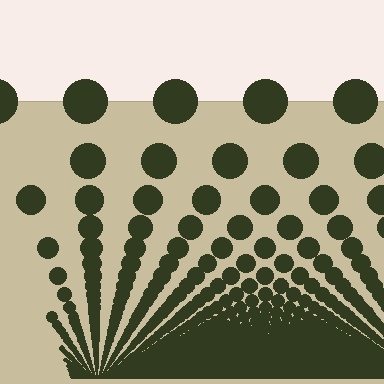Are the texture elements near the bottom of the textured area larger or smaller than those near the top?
Smaller. The gradient is inverted — elements near the bottom are smaller and denser.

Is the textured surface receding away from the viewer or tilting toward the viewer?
The surface appears to tilt toward the viewer. Texture elements get larger and sparser toward the top.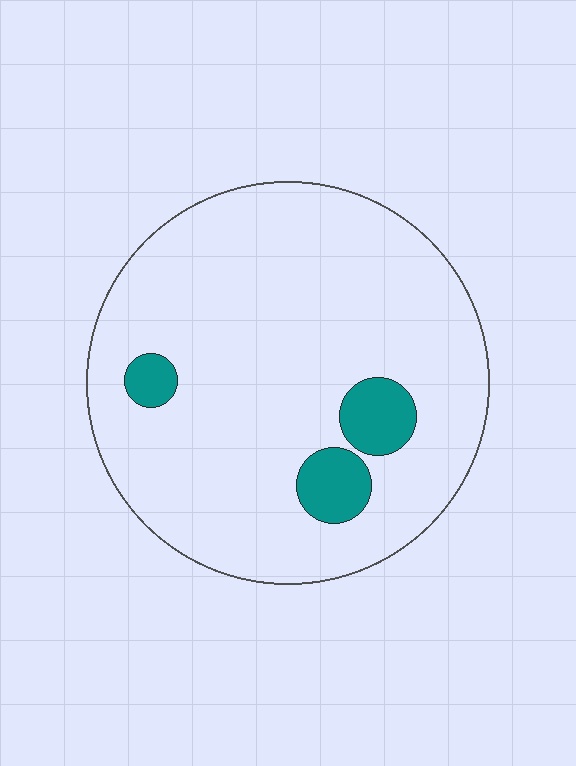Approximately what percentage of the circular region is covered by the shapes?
Approximately 10%.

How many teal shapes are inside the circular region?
3.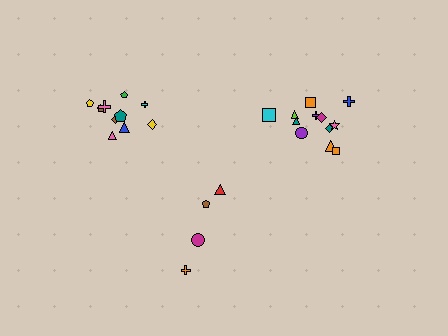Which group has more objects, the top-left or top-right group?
The top-right group.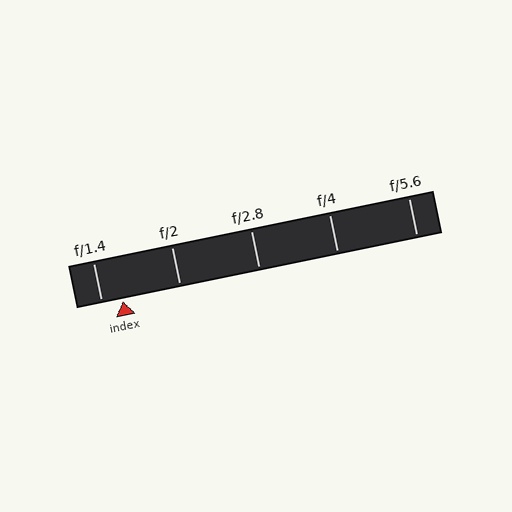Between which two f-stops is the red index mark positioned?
The index mark is between f/1.4 and f/2.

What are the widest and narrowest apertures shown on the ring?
The widest aperture shown is f/1.4 and the narrowest is f/5.6.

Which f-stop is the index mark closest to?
The index mark is closest to f/1.4.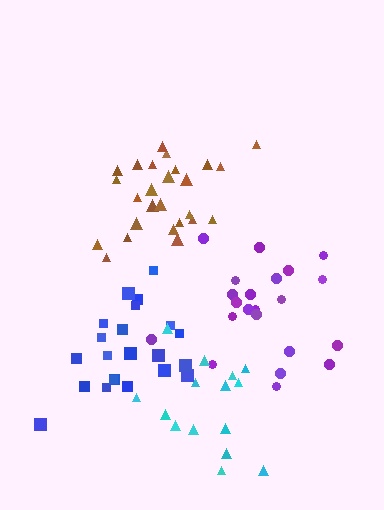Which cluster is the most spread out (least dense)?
Cyan.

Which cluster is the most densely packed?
Brown.